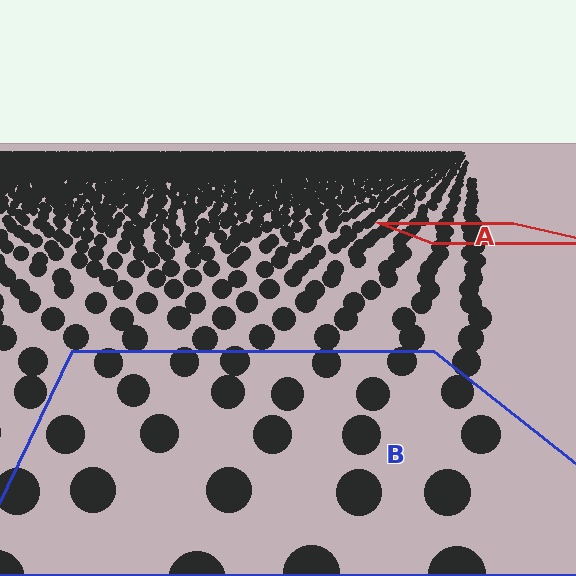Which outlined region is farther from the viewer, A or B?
Region A is farther from the viewer — the texture elements inside it appear smaller and more densely packed.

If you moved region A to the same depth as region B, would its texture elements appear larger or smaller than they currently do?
They would appear larger. At a closer depth, the same texture elements are projected at a bigger on-screen size.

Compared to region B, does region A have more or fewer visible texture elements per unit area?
Region A has more texture elements per unit area — they are packed more densely because it is farther away.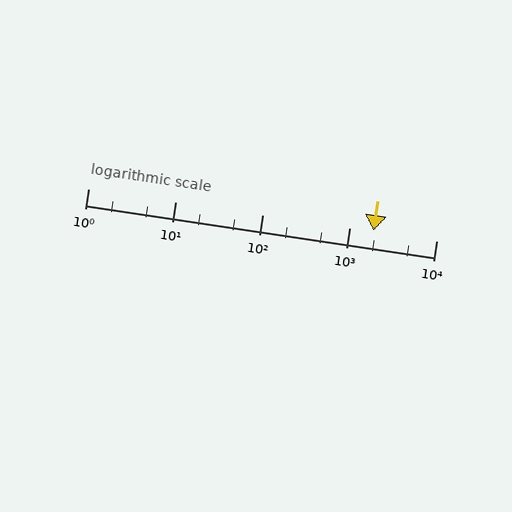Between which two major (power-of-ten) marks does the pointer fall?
The pointer is between 1000 and 10000.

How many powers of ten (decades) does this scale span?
The scale spans 4 decades, from 1 to 10000.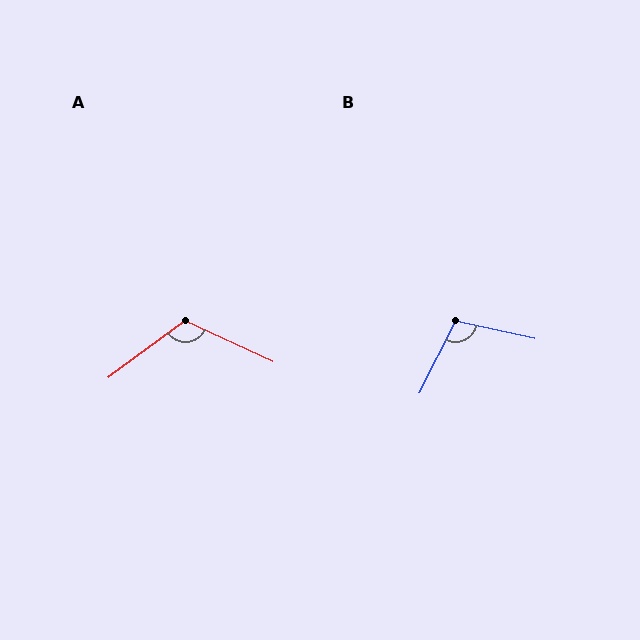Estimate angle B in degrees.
Approximately 104 degrees.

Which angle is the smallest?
B, at approximately 104 degrees.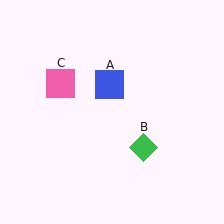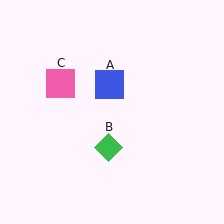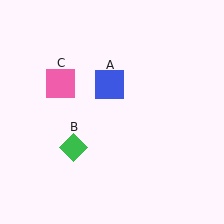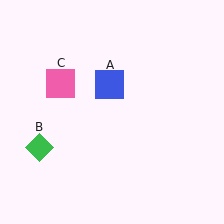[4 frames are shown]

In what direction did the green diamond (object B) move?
The green diamond (object B) moved left.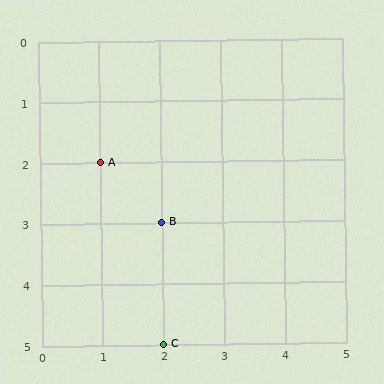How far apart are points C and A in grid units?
Points C and A are 1 column and 3 rows apart (about 3.2 grid units diagonally).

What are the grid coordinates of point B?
Point B is at grid coordinates (2, 3).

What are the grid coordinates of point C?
Point C is at grid coordinates (2, 5).